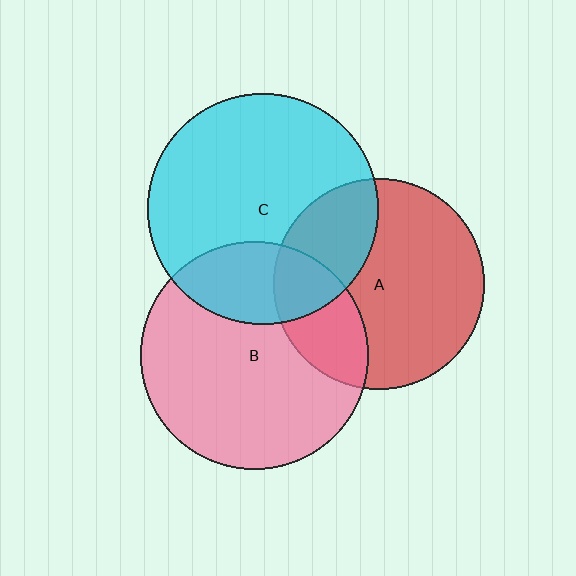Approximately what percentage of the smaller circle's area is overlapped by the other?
Approximately 30%.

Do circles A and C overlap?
Yes.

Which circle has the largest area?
Circle C (cyan).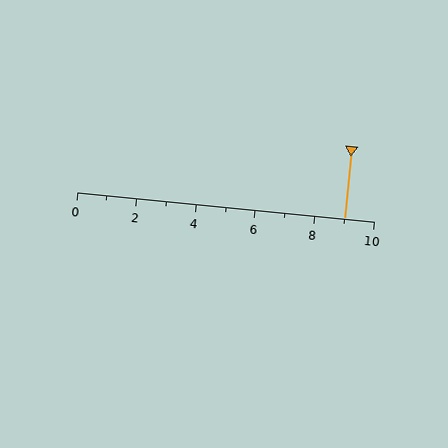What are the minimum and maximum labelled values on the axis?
The axis runs from 0 to 10.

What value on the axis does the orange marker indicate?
The marker indicates approximately 9.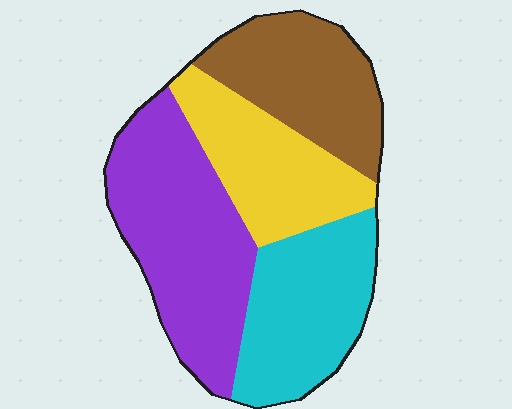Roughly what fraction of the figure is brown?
Brown covers 22% of the figure.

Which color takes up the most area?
Purple, at roughly 35%.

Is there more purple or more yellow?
Purple.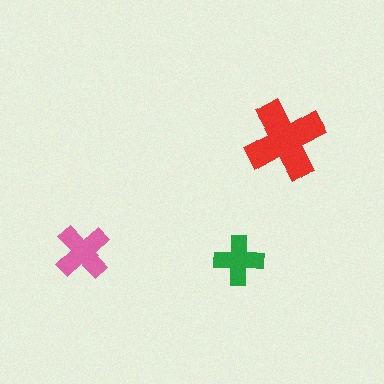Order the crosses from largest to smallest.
the red one, the pink one, the green one.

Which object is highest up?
The red cross is topmost.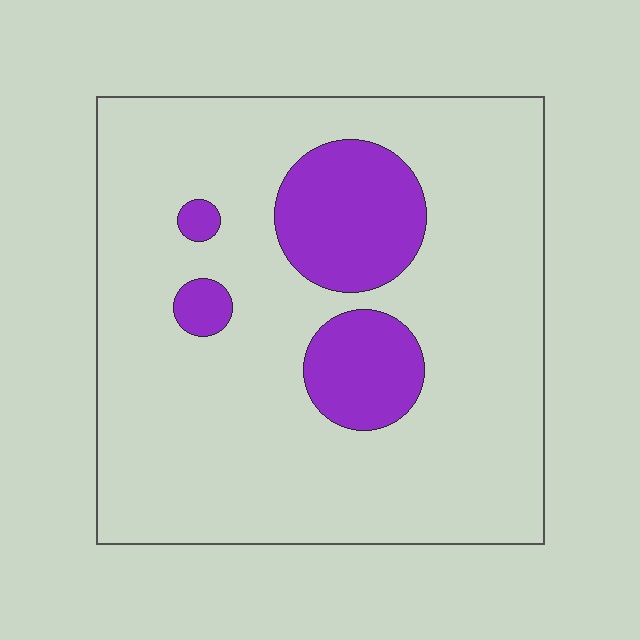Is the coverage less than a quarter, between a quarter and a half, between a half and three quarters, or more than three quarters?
Less than a quarter.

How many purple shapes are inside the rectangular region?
4.